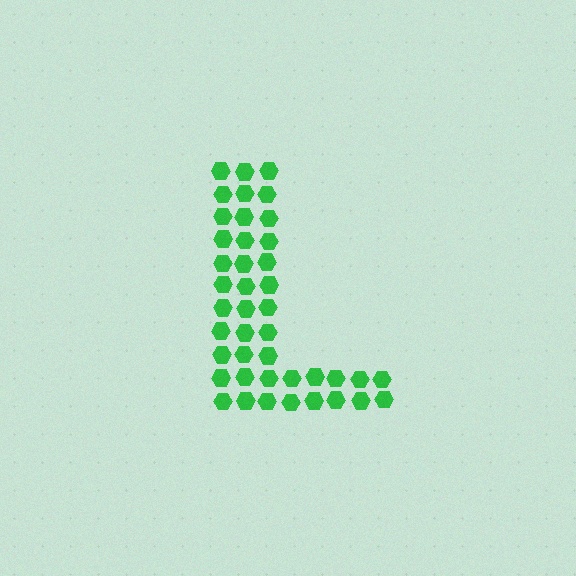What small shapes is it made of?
It is made of small hexagons.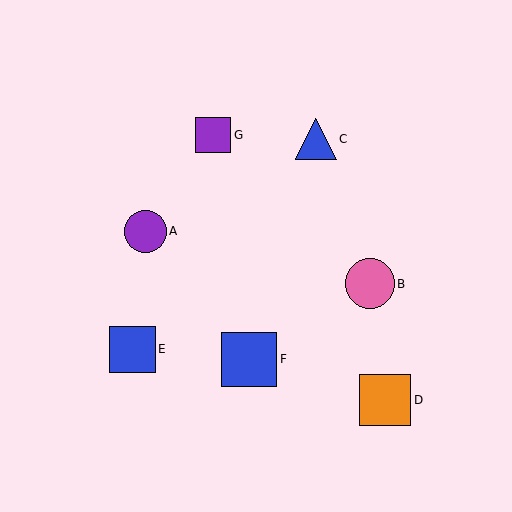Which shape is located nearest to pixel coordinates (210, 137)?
The purple square (labeled G) at (213, 135) is nearest to that location.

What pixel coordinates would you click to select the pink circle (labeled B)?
Click at (370, 284) to select the pink circle B.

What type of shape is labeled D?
Shape D is an orange square.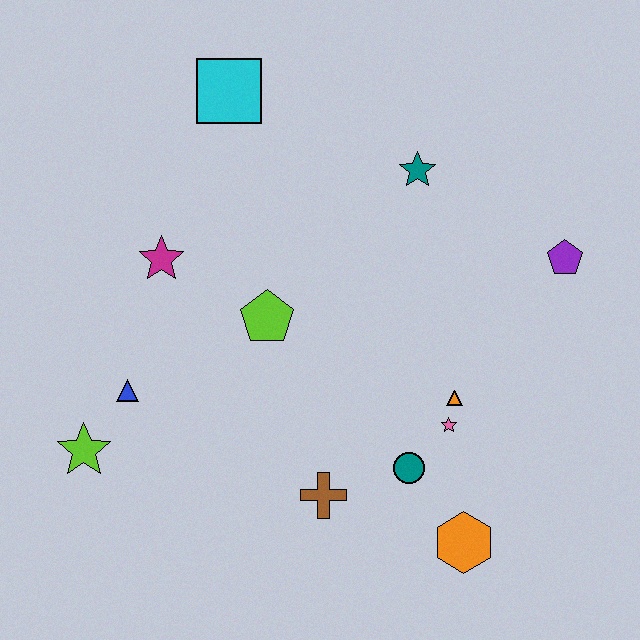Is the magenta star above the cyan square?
No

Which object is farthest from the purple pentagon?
The lime star is farthest from the purple pentagon.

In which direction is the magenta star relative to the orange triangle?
The magenta star is to the left of the orange triangle.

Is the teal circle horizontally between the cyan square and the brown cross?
No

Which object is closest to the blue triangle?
The lime star is closest to the blue triangle.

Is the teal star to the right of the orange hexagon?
No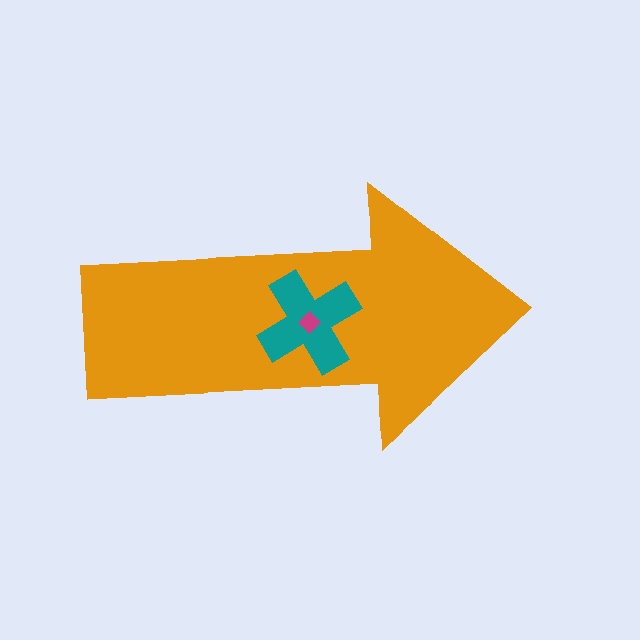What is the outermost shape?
The orange arrow.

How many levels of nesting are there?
3.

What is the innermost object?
The magenta diamond.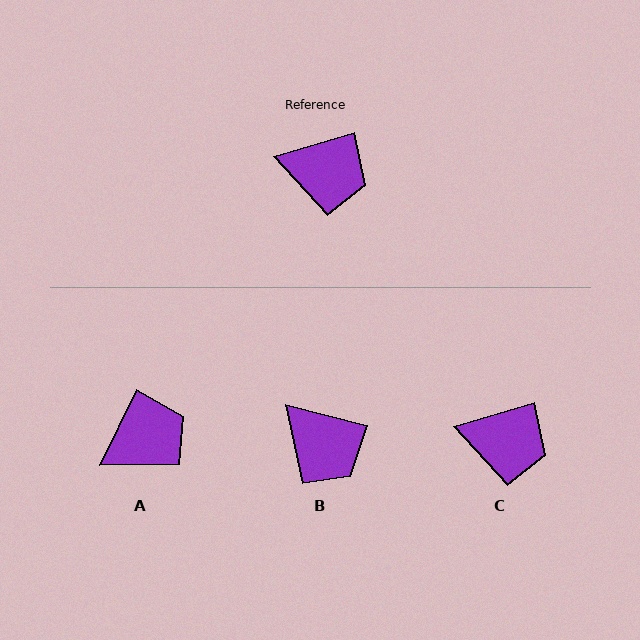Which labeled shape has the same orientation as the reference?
C.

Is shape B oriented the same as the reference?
No, it is off by about 31 degrees.